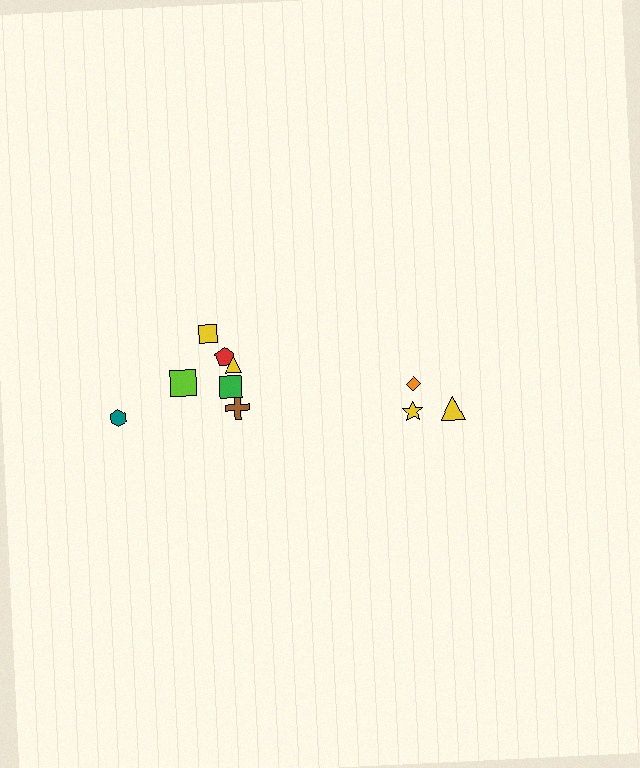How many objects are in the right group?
There are 3 objects.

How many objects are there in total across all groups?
There are 10 objects.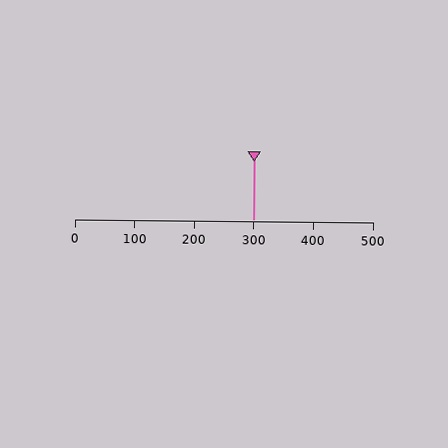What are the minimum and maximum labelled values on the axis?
The axis runs from 0 to 500.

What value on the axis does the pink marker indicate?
The marker indicates approximately 300.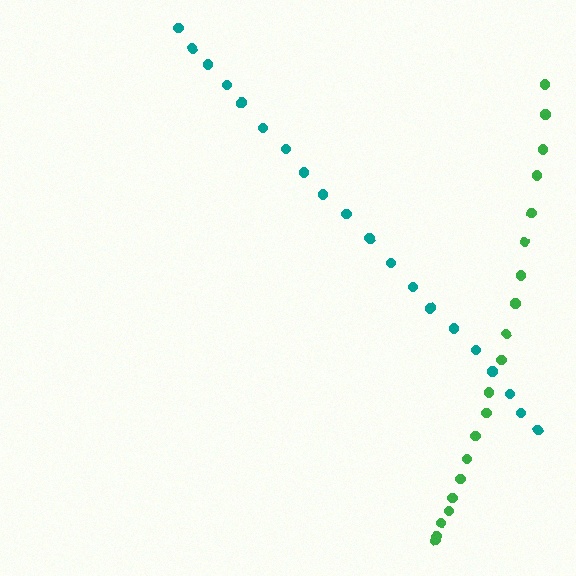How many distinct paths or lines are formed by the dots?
There are 2 distinct paths.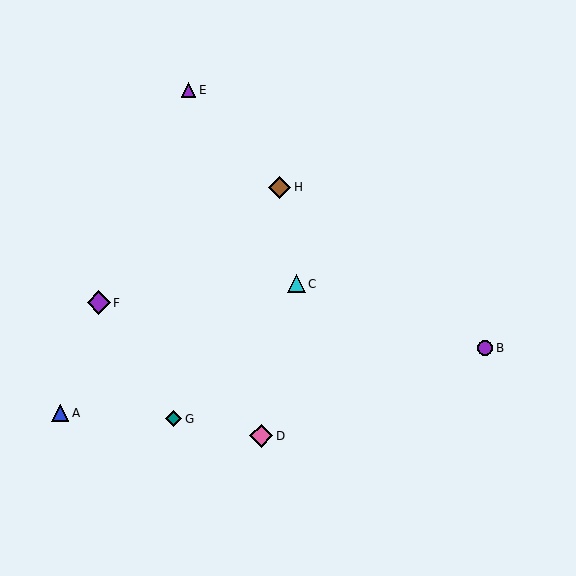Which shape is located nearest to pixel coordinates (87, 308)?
The purple diamond (labeled F) at (99, 303) is nearest to that location.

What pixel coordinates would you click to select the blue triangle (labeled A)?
Click at (60, 413) to select the blue triangle A.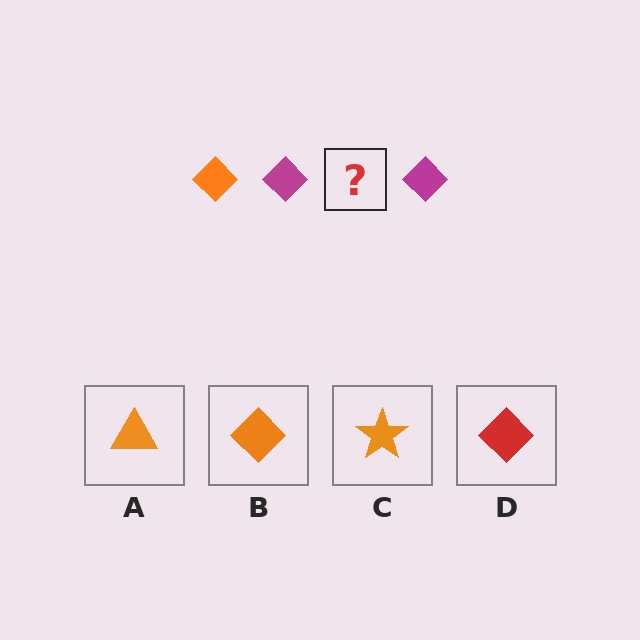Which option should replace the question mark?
Option B.